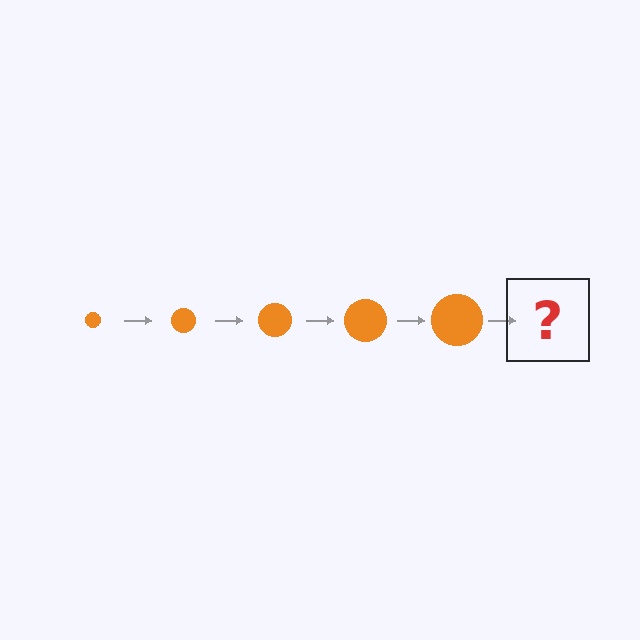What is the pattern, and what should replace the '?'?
The pattern is that the circle gets progressively larger each step. The '?' should be an orange circle, larger than the previous one.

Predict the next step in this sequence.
The next step is an orange circle, larger than the previous one.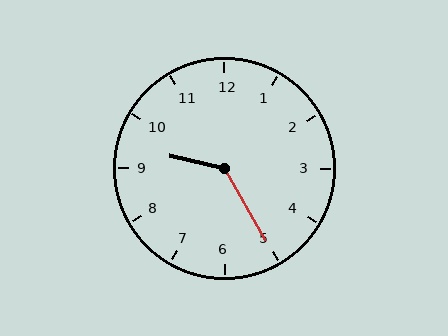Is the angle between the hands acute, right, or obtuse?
It is obtuse.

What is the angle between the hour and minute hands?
Approximately 132 degrees.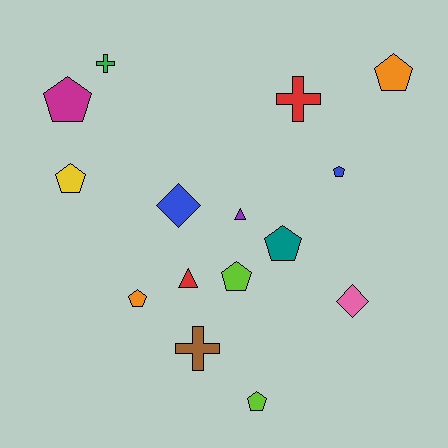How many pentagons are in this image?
There are 8 pentagons.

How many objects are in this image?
There are 15 objects.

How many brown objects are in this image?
There is 1 brown object.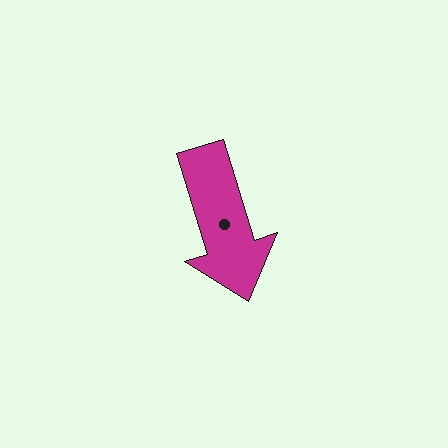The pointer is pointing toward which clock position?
Roughly 5 o'clock.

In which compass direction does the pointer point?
South.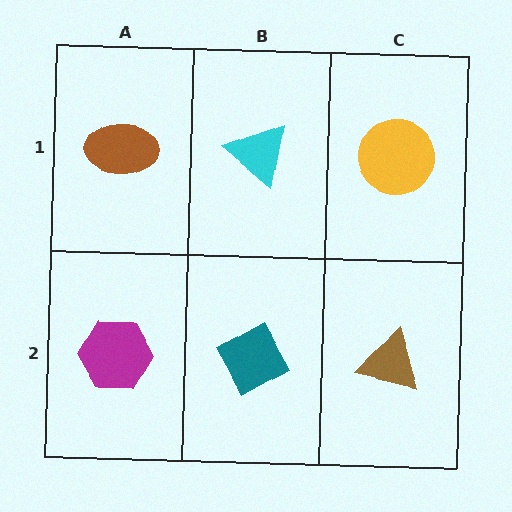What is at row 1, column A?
A brown ellipse.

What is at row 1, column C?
A yellow circle.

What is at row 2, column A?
A magenta hexagon.